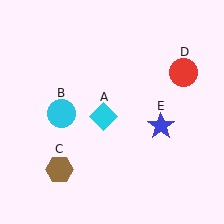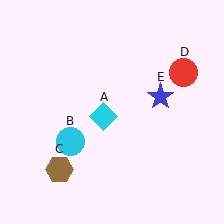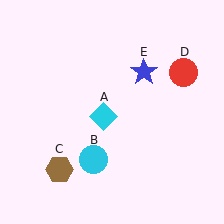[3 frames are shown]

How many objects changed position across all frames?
2 objects changed position: cyan circle (object B), blue star (object E).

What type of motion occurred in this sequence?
The cyan circle (object B), blue star (object E) rotated counterclockwise around the center of the scene.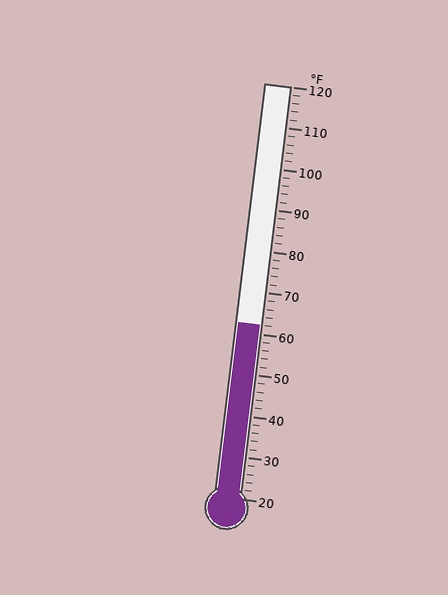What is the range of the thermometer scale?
The thermometer scale ranges from 20°F to 120°F.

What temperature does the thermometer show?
The thermometer shows approximately 62°F.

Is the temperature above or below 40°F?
The temperature is above 40°F.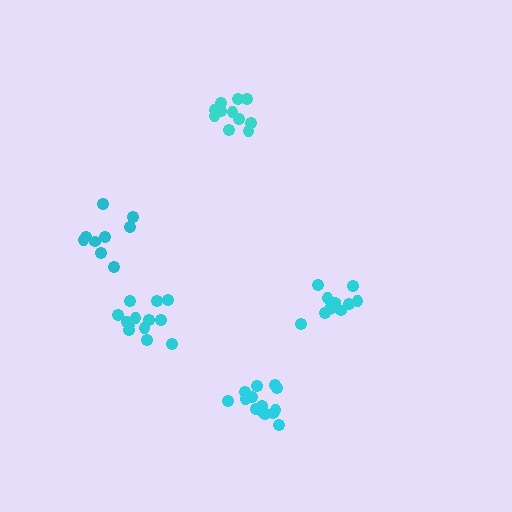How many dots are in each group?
Group 1: 10 dots, Group 2: 11 dots, Group 3: 14 dots, Group 4: 9 dots, Group 5: 13 dots (57 total).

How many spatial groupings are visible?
There are 5 spatial groupings.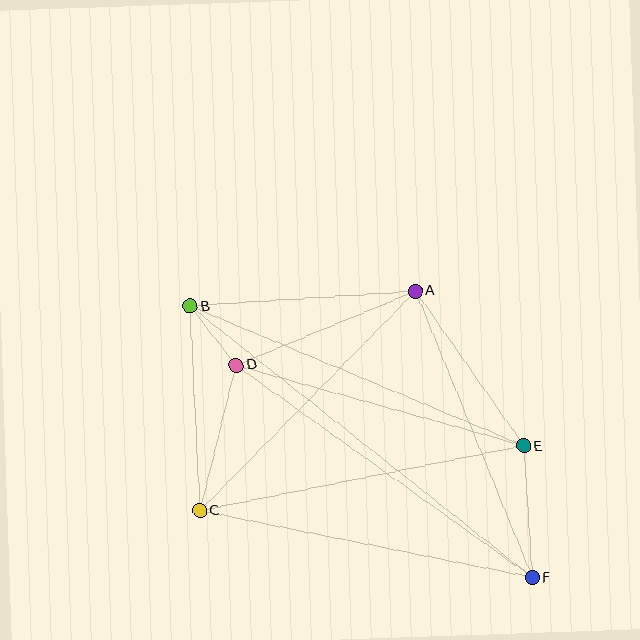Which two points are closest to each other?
Points B and D are closest to each other.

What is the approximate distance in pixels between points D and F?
The distance between D and F is approximately 364 pixels.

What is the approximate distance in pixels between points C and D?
The distance between C and D is approximately 150 pixels.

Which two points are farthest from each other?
Points B and F are farthest from each other.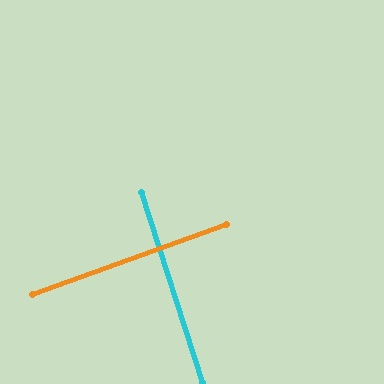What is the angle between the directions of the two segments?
Approximately 88 degrees.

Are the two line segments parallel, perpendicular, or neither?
Perpendicular — they meet at approximately 88°.